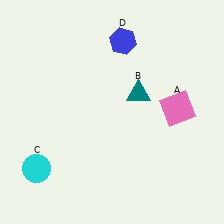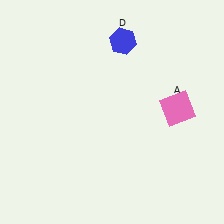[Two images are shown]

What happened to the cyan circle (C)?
The cyan circle (C) was removed in Image 2. It was in the bottom-left area of Image 1.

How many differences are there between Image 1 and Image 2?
There are 2 differences between the two images.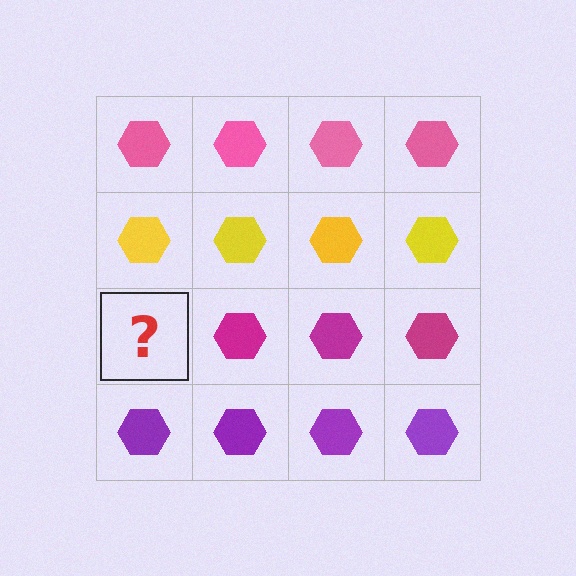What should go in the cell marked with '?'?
The missing cell should contain a magenta hexagon.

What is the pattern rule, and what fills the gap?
The rule is that each row has a consistent color. The gap should be filled with a magenta hexagon.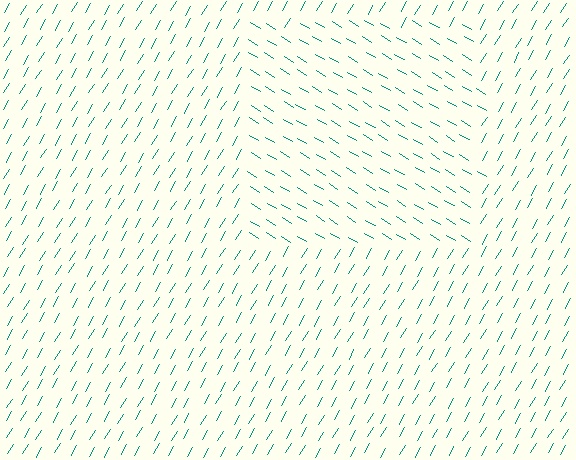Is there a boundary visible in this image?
Yes, there is a texture boundary formed by a change in line orientation.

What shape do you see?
I see a rectangle.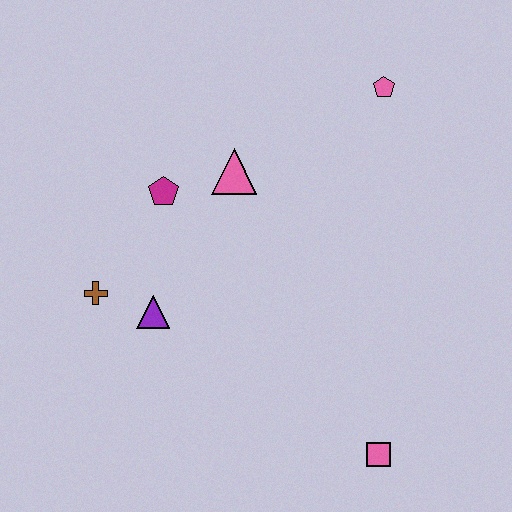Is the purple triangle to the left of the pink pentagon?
Yes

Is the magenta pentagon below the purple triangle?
No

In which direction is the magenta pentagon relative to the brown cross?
The magenta pentagon is above the brown cross.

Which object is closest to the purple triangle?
The brown cross is closest to the purple triangle.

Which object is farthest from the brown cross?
The pink pentagon is farthest from the brown cross.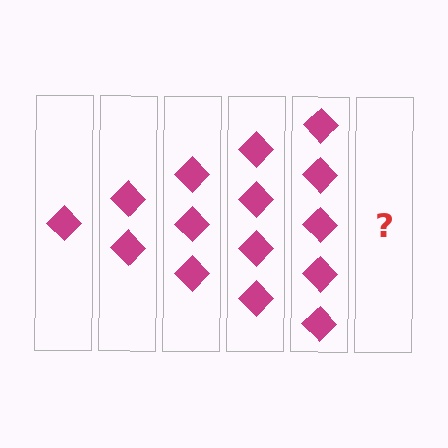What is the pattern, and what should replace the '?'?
The pattern is that each step adds one more diamond. The '?' should be 6 diamonds.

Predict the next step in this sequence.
The next step is 6 diamonds.